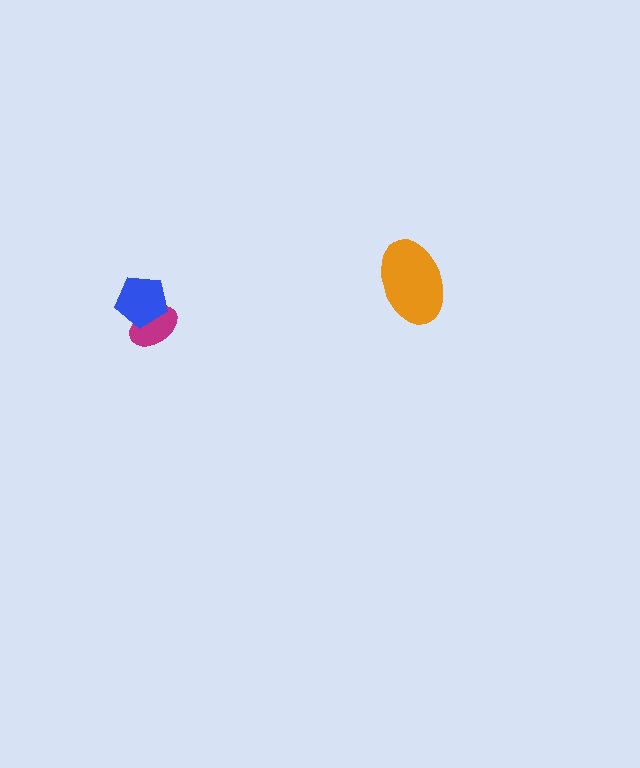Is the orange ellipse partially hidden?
No, no other shape covers it.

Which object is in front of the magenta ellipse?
The blue pentagon is in front of the magenta ellipse.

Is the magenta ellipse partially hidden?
Yes, it is partially covered by another shape.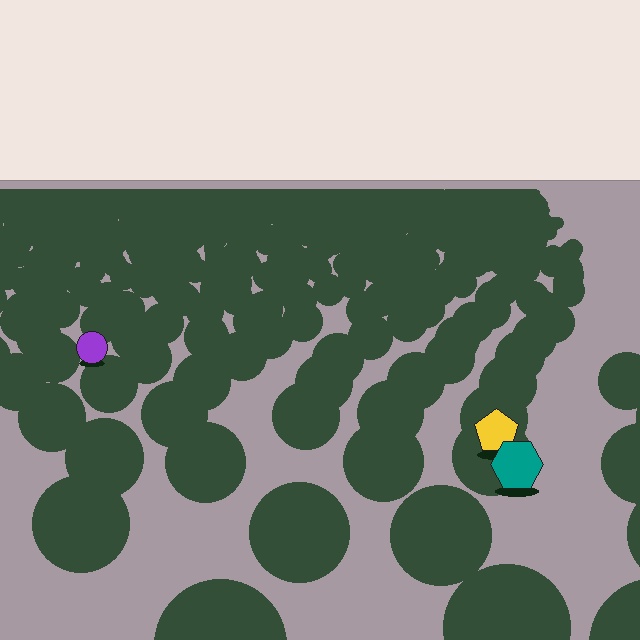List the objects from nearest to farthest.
From nearest to farthest: the teal hexagon, the yellow pentagon, the purple circle.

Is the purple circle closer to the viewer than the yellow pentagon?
No. The yellow pentagon is closer — you can tell from the texture gradient: the ground texture is coarser near it.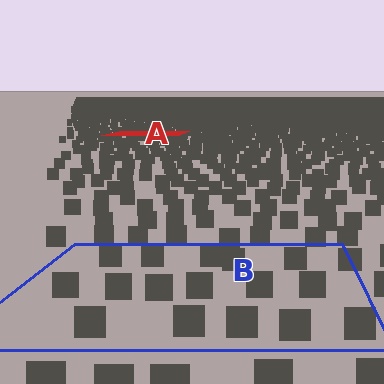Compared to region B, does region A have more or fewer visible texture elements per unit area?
Region A has more texture elements per unit area — they are packed more densely because it is farther away.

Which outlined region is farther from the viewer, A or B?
Region A is farther from the viewer — the texture elements inside it appear smaller and more densely packed.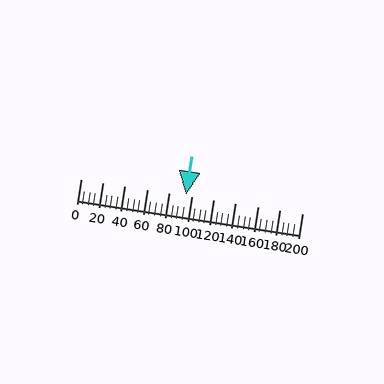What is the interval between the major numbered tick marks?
The major tick marks are spaced 20 units apart.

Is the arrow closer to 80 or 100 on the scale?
The arrow is closer to 100.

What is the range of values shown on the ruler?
The ruler shows values from 0 to 200.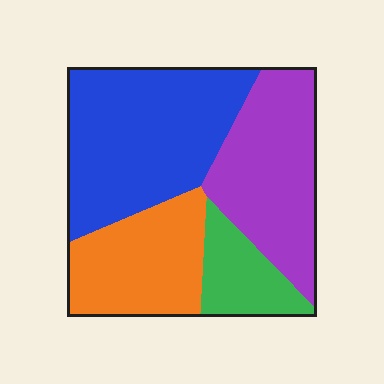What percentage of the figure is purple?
Purple covers 28% of the figure.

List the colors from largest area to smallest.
From largest to smallest: blue, purple, orange, green.